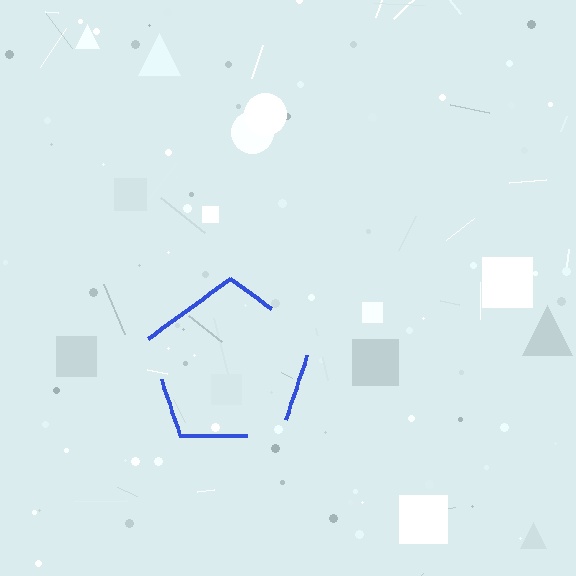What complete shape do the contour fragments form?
The contour fragments form a pentagon.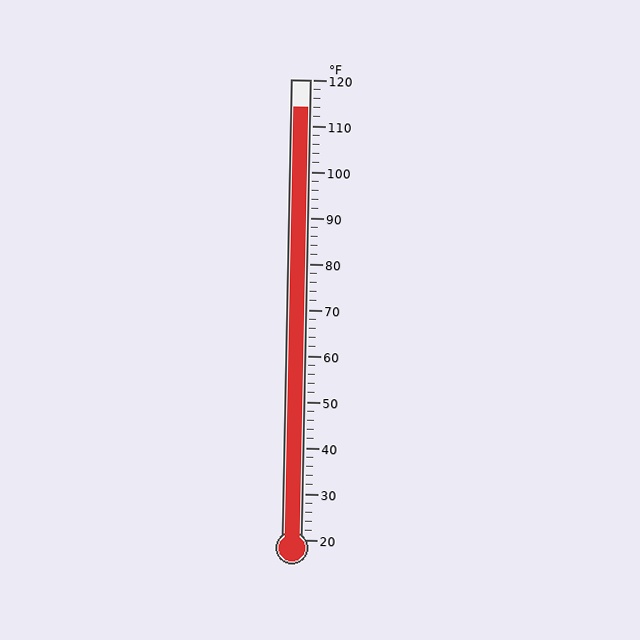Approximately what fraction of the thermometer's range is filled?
The thermometer is filled to approximately 95% of its range.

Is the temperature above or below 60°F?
The temperature is above 60°F.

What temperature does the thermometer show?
The thermometer shows approximately 114°F.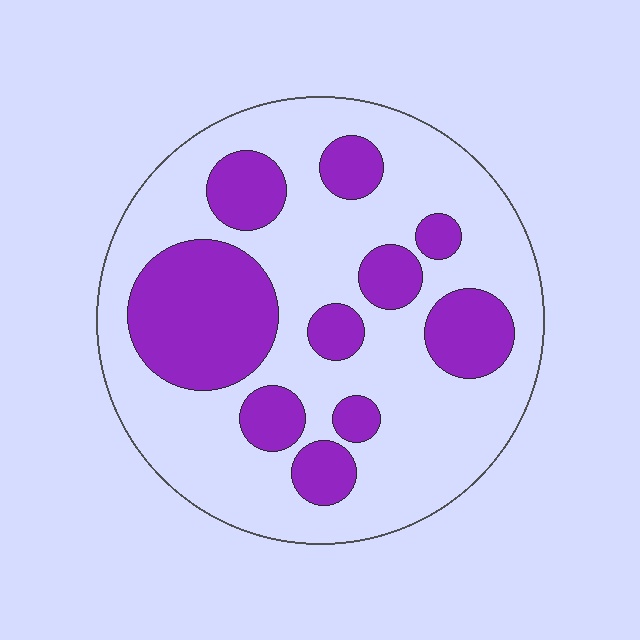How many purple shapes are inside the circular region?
10.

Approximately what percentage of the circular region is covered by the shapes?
Approximately 30%.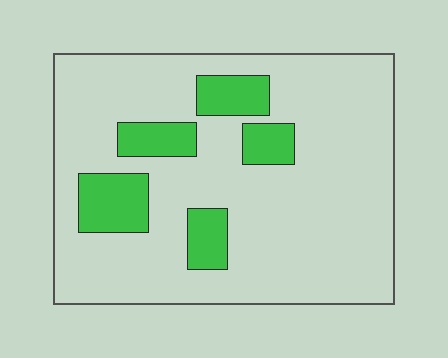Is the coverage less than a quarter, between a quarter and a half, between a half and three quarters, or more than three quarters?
Less than a quarter.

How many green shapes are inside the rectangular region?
5.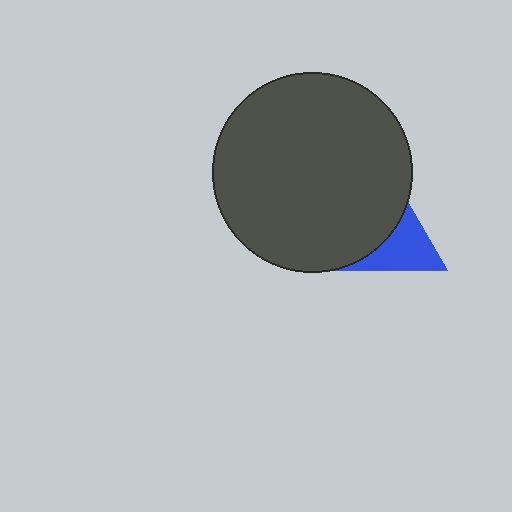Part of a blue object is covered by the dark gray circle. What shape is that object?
It is a triangle.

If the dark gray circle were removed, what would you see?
You would see the complete blue triangle.